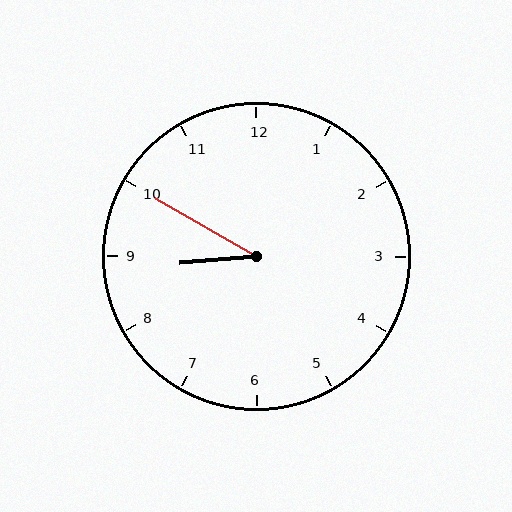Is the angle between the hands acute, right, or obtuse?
It is acute.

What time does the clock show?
8:50.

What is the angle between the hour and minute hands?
Approximately 35 degrees.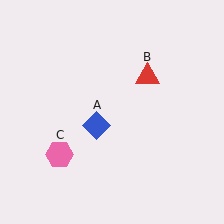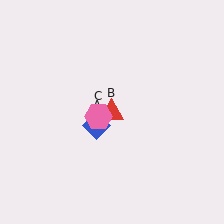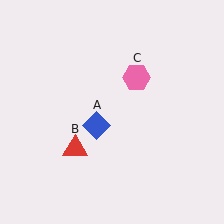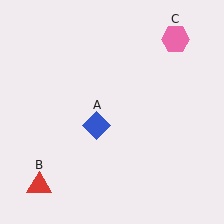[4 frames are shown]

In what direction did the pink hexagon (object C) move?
The pink hexagon (object C) moved up and to the right.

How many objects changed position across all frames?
2 objects changed position: red triangle (object B), pink hexagon (object C).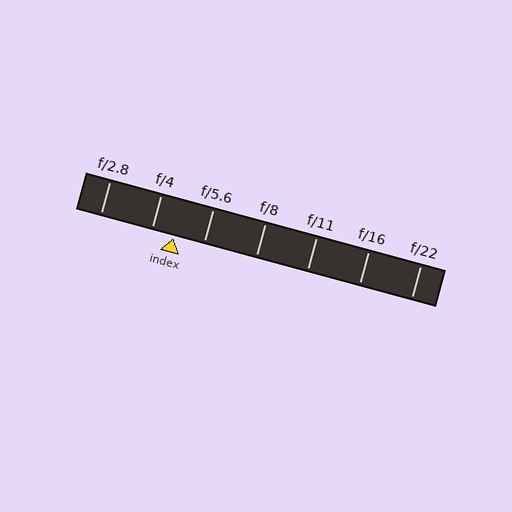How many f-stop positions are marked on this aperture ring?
There are 7 f-stop positions marked.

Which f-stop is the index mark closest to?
The index mark is closest to f/4.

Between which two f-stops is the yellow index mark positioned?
The index mark is between f/4 and f/5.6.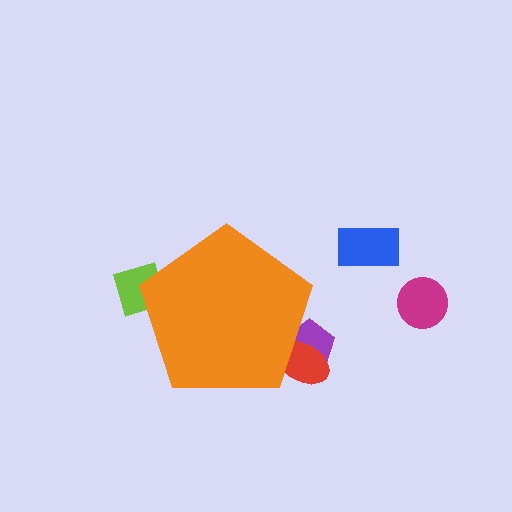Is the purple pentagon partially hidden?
Yes, the purple pentagon is partially hidden behind the orange pentagon.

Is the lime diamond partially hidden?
Yes, the lime diamond is partially hidden behind the orange pentagon.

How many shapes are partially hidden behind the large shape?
3 shapes are partially hidden.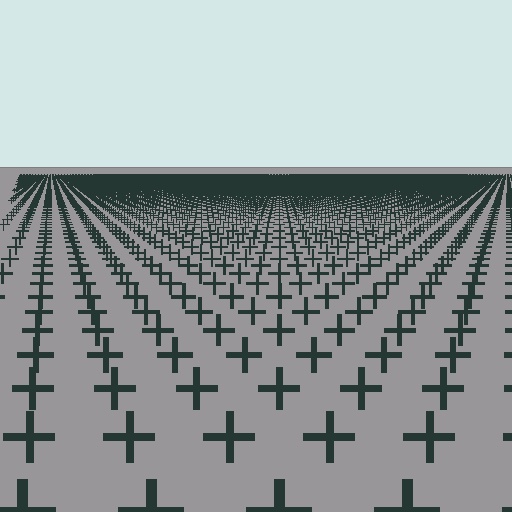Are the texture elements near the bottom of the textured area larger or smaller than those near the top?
Larger. Near the bottom, elements are closer to the viewer and appear at a bigger on-screen size.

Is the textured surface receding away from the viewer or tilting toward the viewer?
The surface is receding away from the viewer. Texture elements get smaller and denser toward the top.